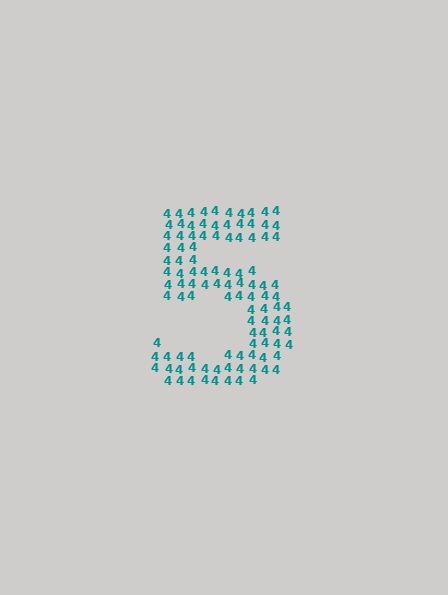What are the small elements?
The small elements are digit 4's.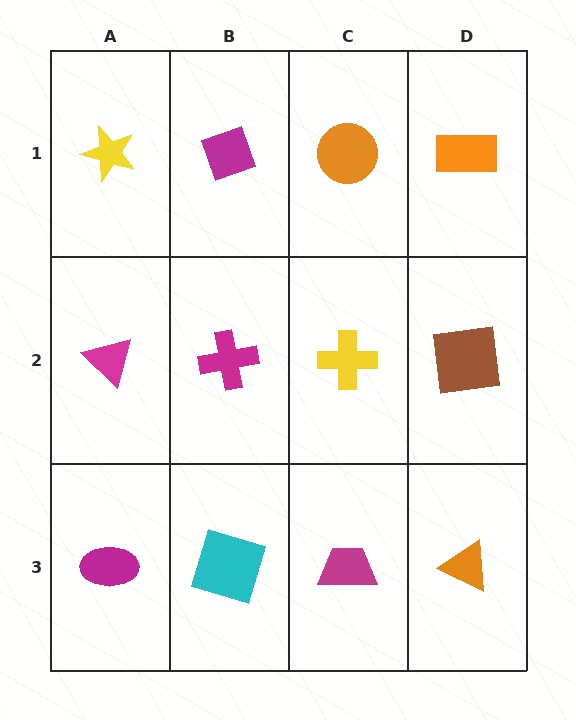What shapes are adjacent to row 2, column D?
An orange rectangle (row 1, column D), an orange triangle (row 3, column D), a yellow cross (row 2, column C).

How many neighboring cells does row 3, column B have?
3.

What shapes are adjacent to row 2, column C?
An orange circle (row 1, column C), a magenta trapezoid (row 3, column C), a magenta cross (row 2, column B), a brown square (row 2, column D).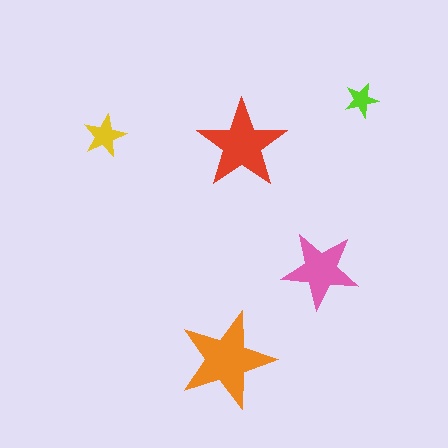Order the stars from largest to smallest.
the orange one, the red one, the pink one, the yellow one, the lime one.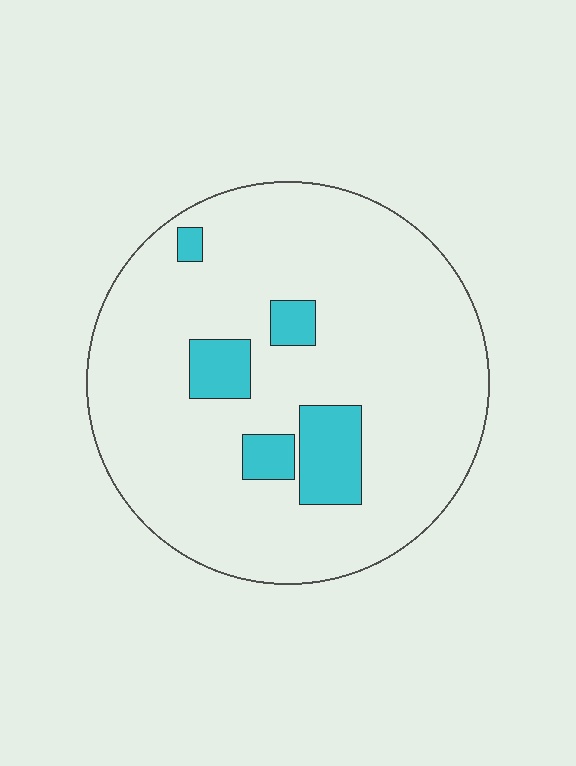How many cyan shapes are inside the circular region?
5.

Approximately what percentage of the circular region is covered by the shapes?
Approximately 10%.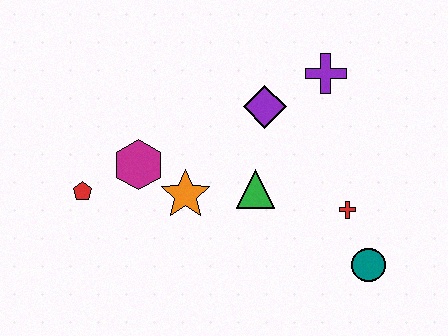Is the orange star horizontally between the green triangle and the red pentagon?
Yes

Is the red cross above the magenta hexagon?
No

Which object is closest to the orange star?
The magenta hexagon is closest to the orange star.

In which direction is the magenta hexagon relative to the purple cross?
The magenta hexagon is to the left of the purple cross.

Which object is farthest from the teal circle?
The red pentagon is farthest from the teal circle.